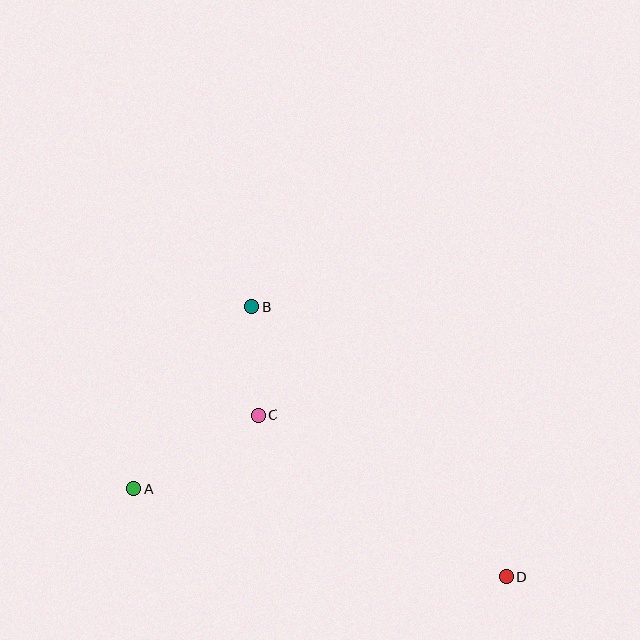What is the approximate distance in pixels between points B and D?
The distance between B and D is approximately 371 pixels.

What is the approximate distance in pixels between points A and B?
The distance between A and B is approximately 217 pixels.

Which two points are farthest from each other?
Points A and D are farthest from each other.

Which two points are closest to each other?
Points B and C are closest to each other.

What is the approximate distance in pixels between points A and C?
The distance between A and C is approximately 145 pixels.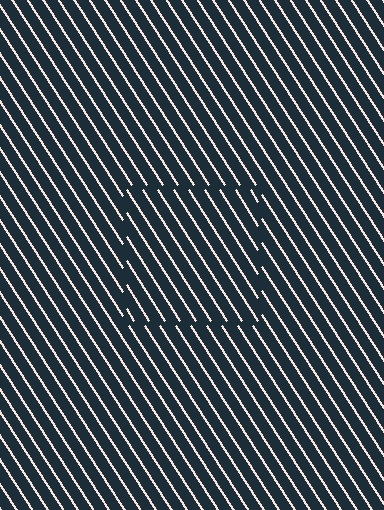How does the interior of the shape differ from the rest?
The interior of the shape contains the same grating, shifted by half a period — the contour is defined by the phase discontinuity where line-ends from the inner and outer gratings abut.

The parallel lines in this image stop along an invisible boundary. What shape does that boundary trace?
An illusory square. The interior of the shape contains the same grating, shifted by half a period — the contour is defined by the phase discontinuity where line-ends from the inner and outer gratings abut.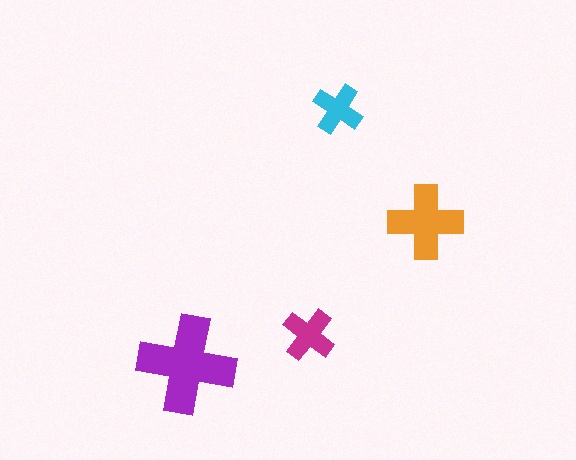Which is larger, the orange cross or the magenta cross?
The orange one.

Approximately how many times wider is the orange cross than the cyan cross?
About 1.5 times wider.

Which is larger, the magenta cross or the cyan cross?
The magenta one.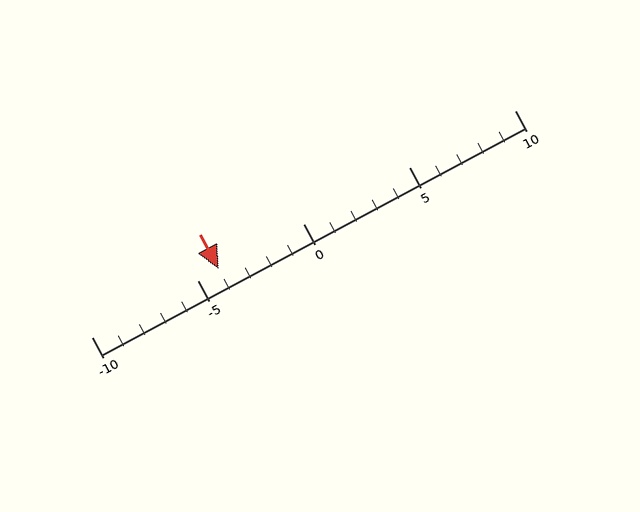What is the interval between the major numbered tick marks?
The major tick marks are spaced 5 units apart.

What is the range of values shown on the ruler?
The ruler shows values from -10 to 10.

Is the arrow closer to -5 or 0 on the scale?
The arrow is closer to -5.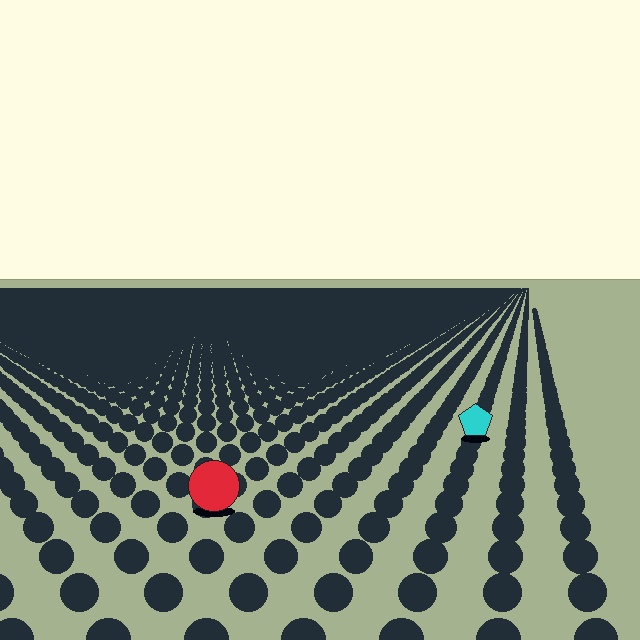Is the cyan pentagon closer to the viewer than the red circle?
No. The red circle is closer — you can tell from the texture gradient: the ground texture is coarser near it.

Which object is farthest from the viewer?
The cyan pentagon is farthest from the viewer. It appears smaller and the ground texture around it is denser.